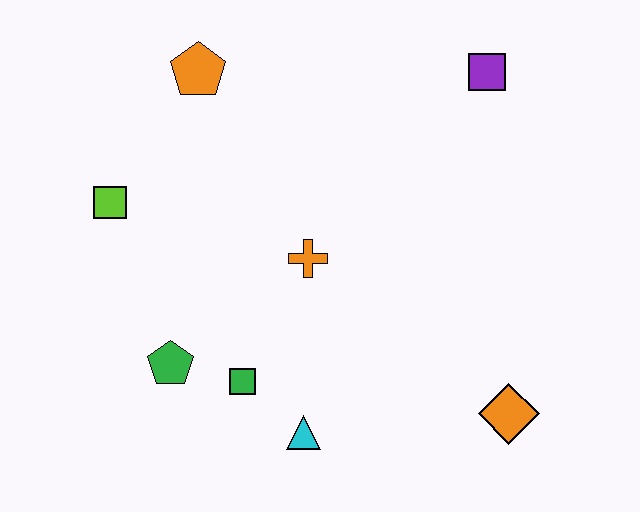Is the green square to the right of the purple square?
No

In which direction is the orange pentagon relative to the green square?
The orange pentagon is above the green square.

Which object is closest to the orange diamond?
The cyan triangle is closest to the orange diamond.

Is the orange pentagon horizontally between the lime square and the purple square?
Yes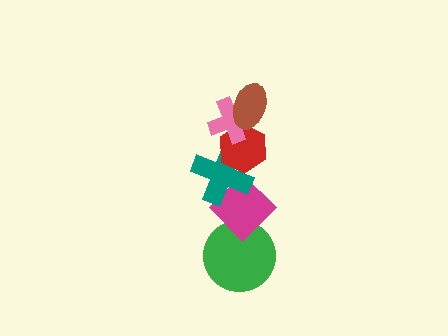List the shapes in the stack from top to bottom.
From top to bottom: the brown ellipse, the pink cross, the red hexagon, the teal cross, the magenta diamond, the green circle.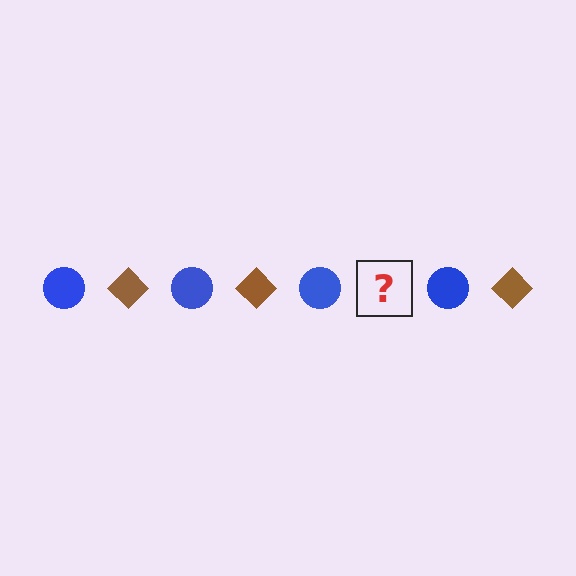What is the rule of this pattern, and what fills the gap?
The rule is that the pattern alternates between blue circle and brown diamond. The gap should be filled with a brown diamond.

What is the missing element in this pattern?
The missing element is a brown diamond.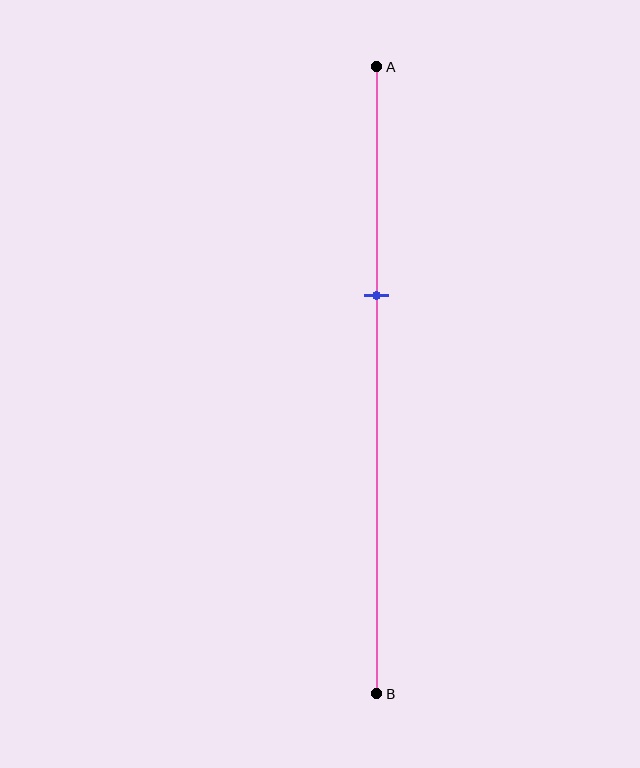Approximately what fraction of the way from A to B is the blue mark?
The blue mark is approximately 35% of the way from A to B.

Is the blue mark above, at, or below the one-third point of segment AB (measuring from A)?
The blue mark is below the one-third point of segment AB.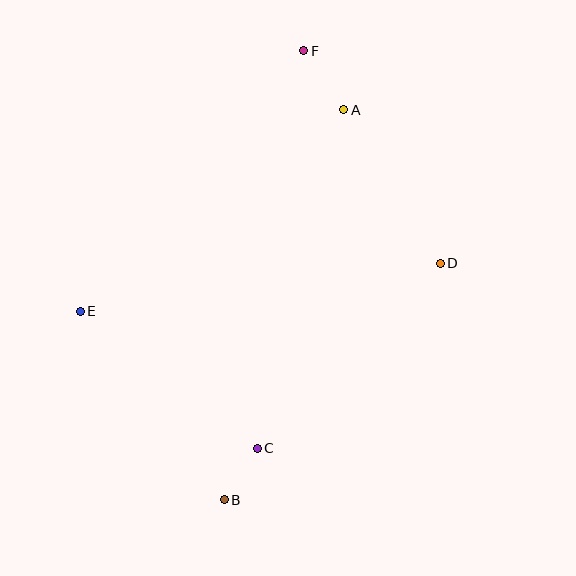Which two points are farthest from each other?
Points B and F are farthest from each other.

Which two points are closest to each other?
Points B and C are closest to each other.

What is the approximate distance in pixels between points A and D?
The distance between A and D is approximately 182 pixels.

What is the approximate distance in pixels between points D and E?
The distance between D and E is approximately 363 pixels.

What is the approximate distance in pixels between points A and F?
The distance between A and F is approximately 71 pixels.